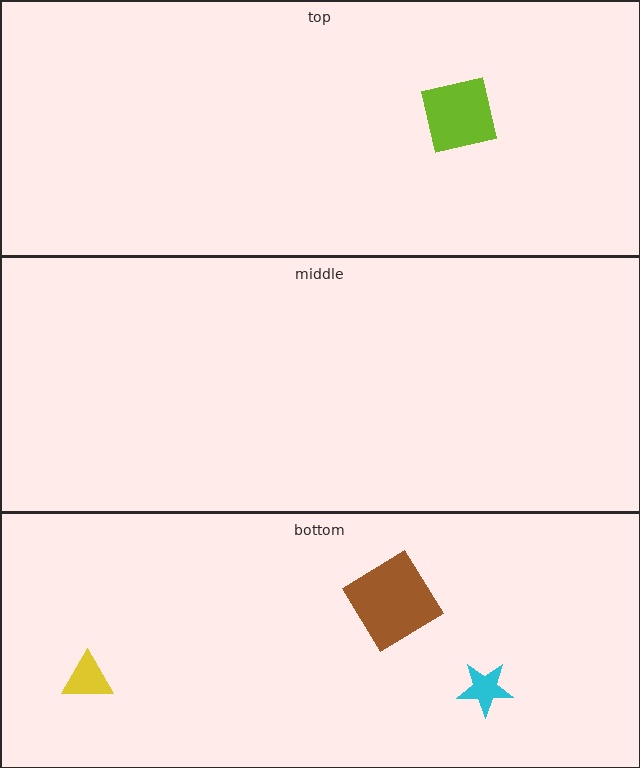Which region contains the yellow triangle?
The bottom region.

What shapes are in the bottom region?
The cyan star, the brown diamond, the yellow triangle.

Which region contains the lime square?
The top region.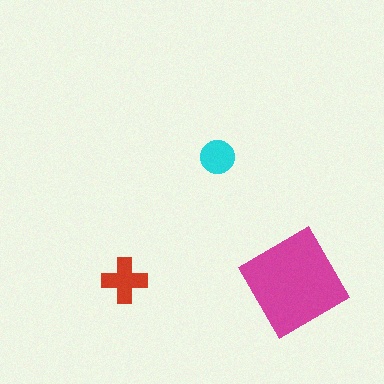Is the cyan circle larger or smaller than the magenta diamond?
Smaller.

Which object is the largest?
The magenta diamond.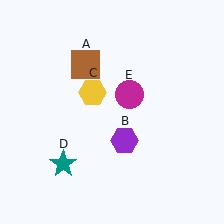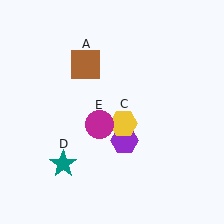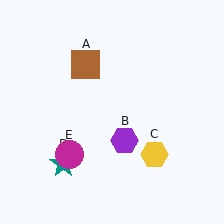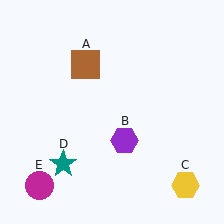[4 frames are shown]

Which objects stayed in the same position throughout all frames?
Brown square (object A) and purple hexagon (object B) and teal star (object D) remained stationary.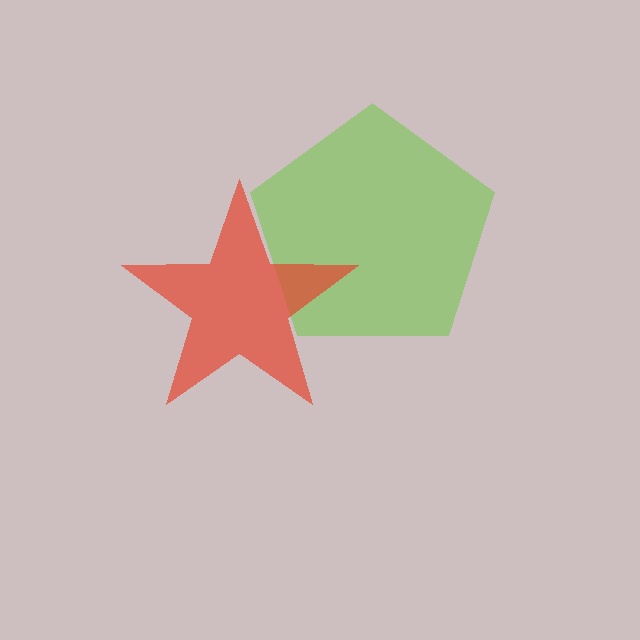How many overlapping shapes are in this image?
There are 2 overlapping shapes in the image.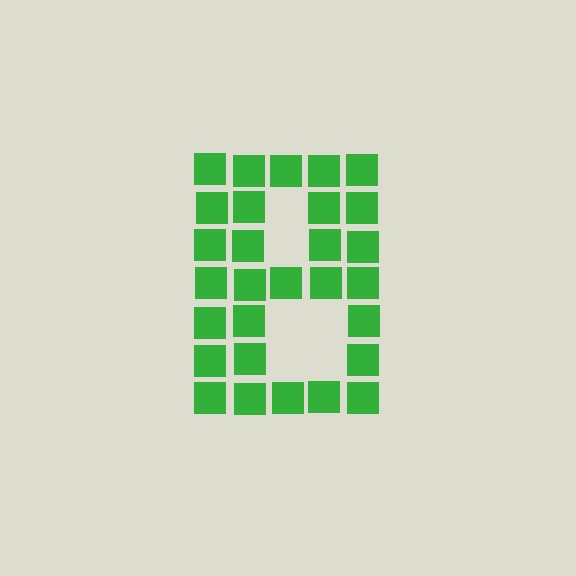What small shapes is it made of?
It is made of small squares.